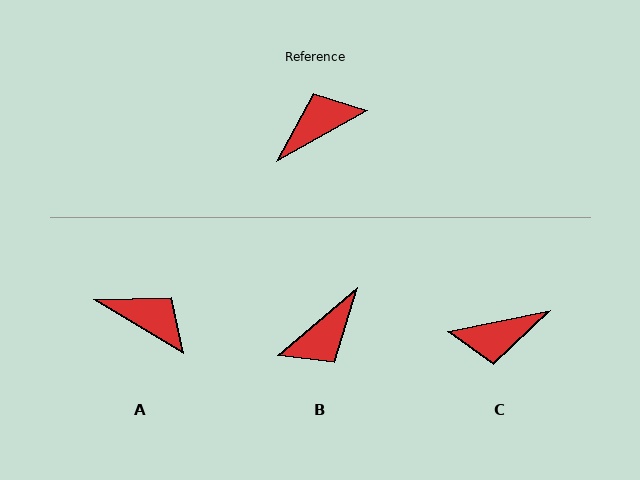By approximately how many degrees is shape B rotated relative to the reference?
Approximately 169 degrees clockwise.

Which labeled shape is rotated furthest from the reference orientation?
B, about 169 degrees away.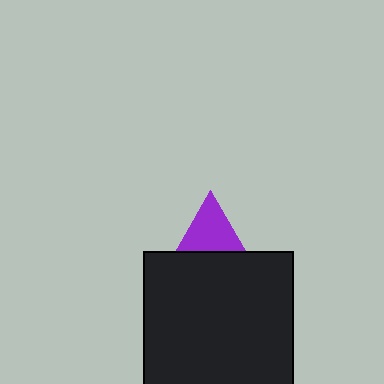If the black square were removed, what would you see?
You would see the complete purple triangle.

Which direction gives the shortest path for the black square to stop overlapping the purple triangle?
Moving down gives the shortest separation.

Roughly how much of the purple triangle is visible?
A small part of it is visible (roughly 42%).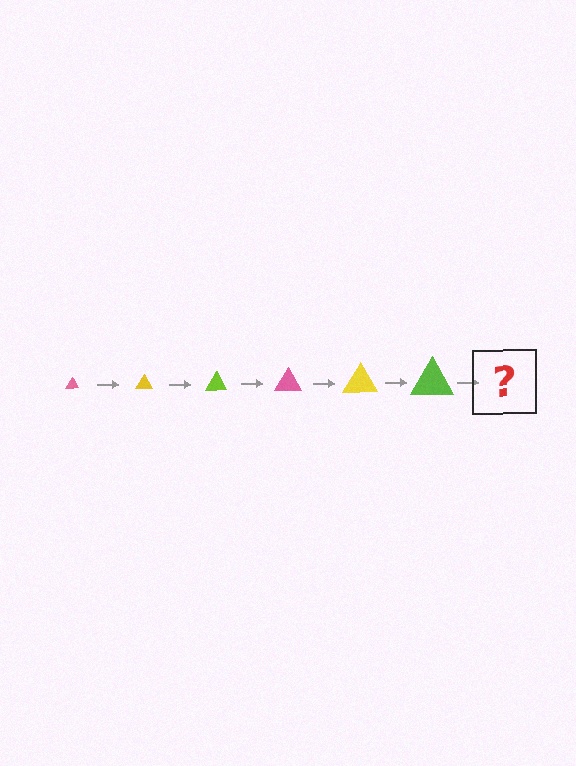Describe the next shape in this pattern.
It should be a pink triangle, larger than the previous one.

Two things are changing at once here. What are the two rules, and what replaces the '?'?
The two rules are that the triangle grows larger each step and the color cycles through pink, yellow, and lime. The '?' should be a pink triangle, larger than the previous one.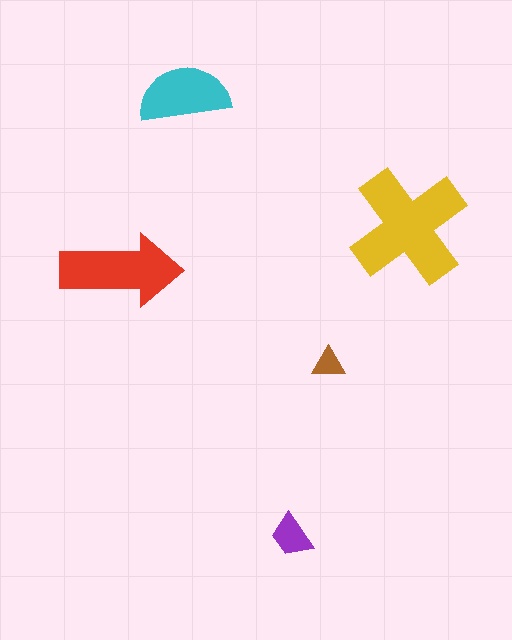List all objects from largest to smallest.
The yellow cross, the red arrow, the cyan semicircle, the purple trapezoid, the brown triangle.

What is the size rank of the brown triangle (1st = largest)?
5th.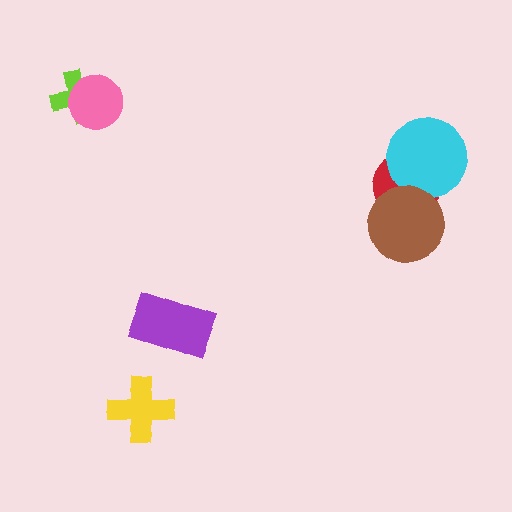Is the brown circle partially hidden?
No, no other shape covers it.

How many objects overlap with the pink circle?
1 object overlaps with the pink circle.